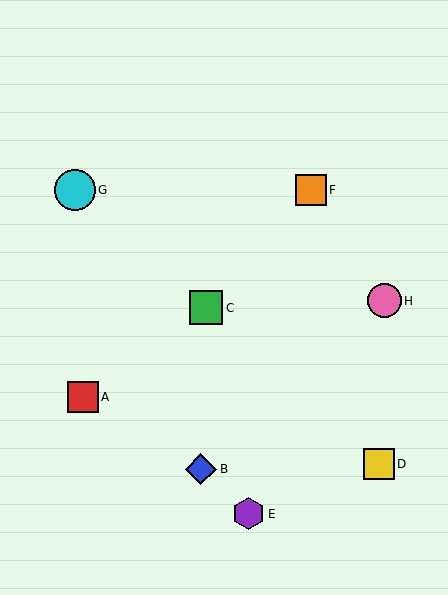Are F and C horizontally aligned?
No, F is at y≈190 and C is at y≈308.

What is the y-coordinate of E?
Object E is at y≈514.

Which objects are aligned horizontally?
Objects F, G are aligned horizontally.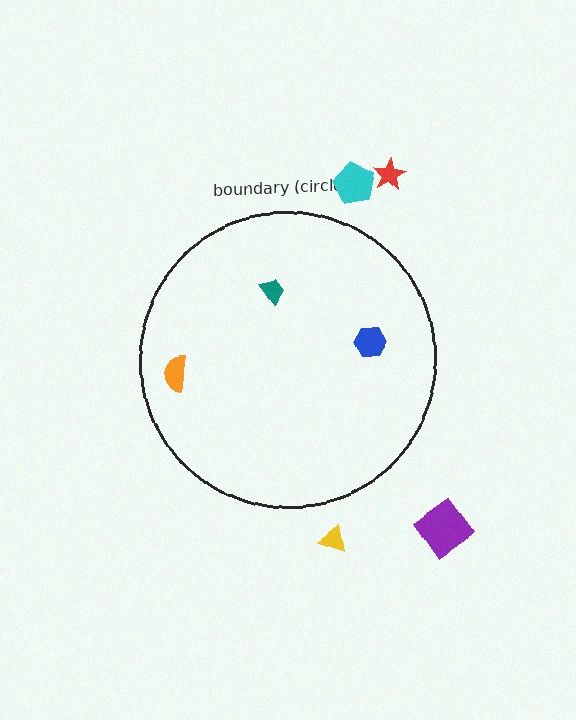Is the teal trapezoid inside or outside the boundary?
Inside.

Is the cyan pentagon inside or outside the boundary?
Outside.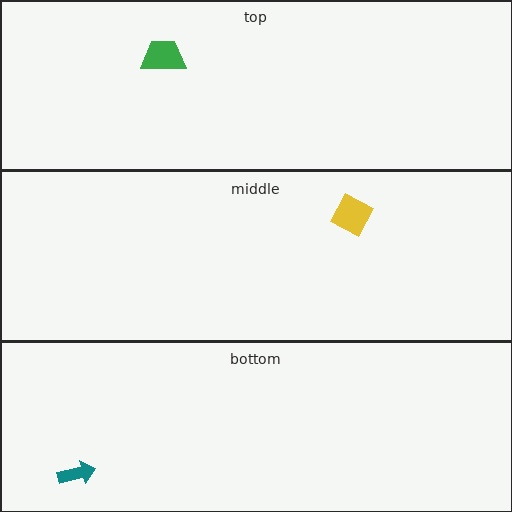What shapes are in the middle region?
The yellow diamond.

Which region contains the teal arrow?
The bottom region.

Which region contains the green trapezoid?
The top region.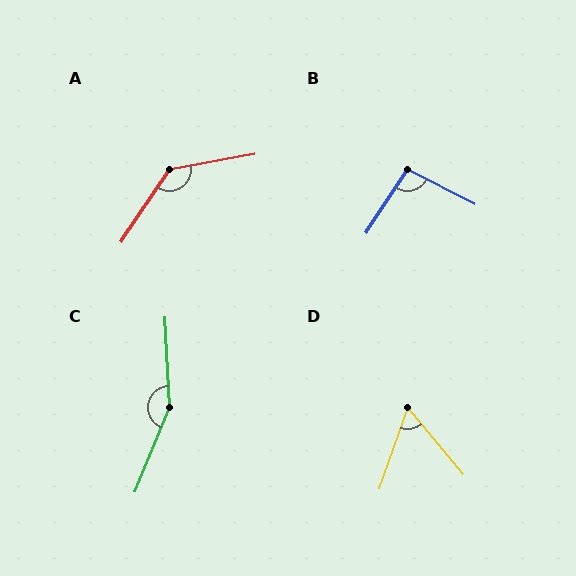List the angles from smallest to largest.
D (60°), B (96°), A (134°), C (155°).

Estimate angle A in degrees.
Approximately 134 degrees.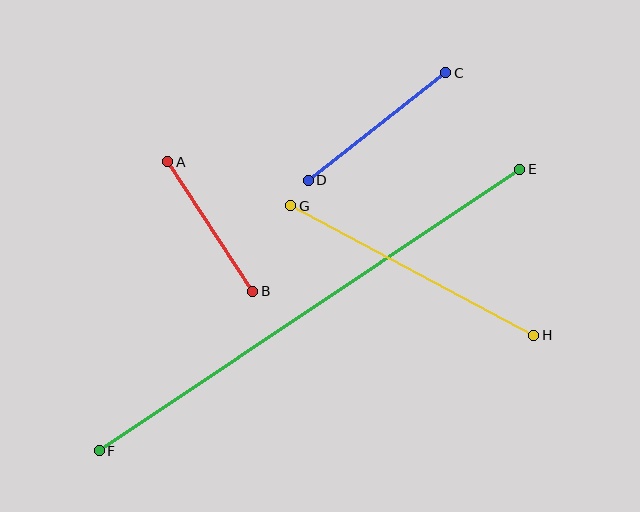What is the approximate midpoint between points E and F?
The midpoint is at approximately (309, 310) pixels.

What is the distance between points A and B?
The distance is approximately 155 pixels.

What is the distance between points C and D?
The distance is approximately 175 pixels.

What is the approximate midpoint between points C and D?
The midpoint is at approximately (377, 127) pixels.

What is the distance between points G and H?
The distance is approximately 275 pixels.